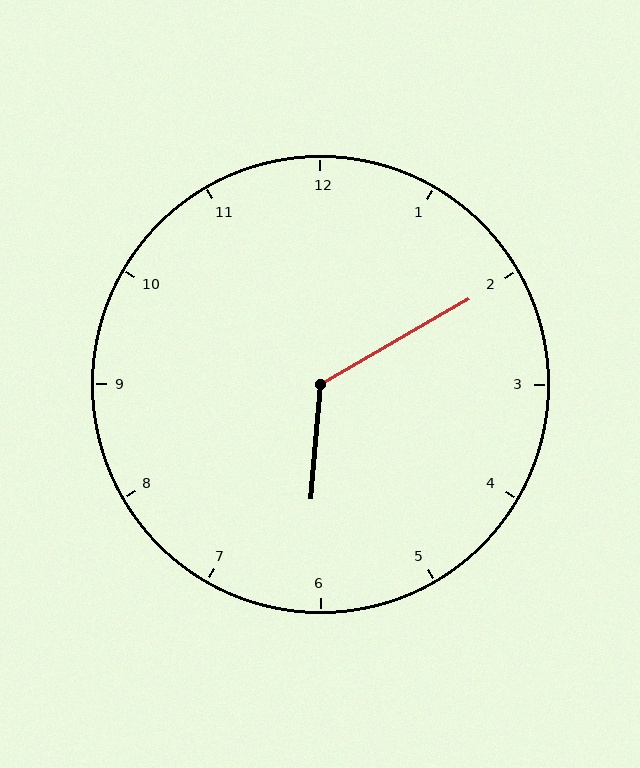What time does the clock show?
6:10.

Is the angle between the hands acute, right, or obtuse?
It is obtuse.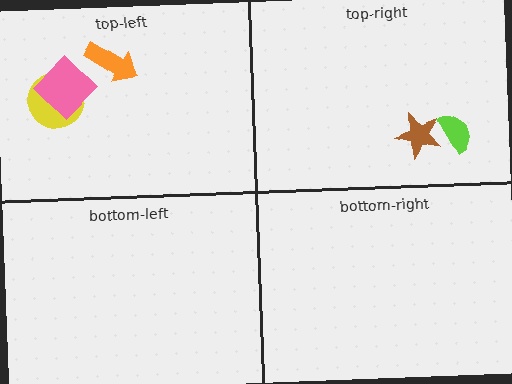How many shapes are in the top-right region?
2.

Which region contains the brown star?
The top-right region.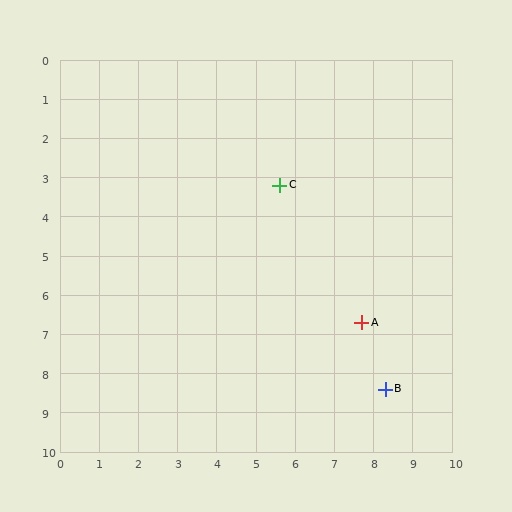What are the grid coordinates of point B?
Point B is at approximately (8.3, 8.4).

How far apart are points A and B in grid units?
Points A and B are about 1.8 grid units apart.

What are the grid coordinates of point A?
Point A is at approximately (7.7, 6.7).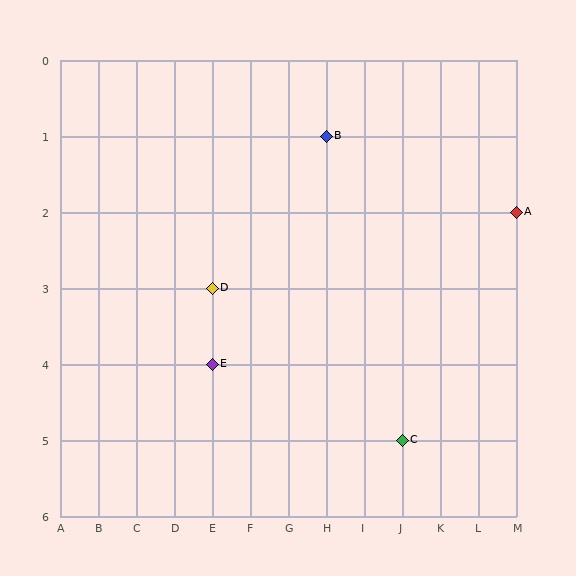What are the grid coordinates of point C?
Point C is at grid coordinates (J, 5).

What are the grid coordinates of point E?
Point E is at grid coordinates (E, 4).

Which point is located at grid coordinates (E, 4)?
Point E is at (E, 4).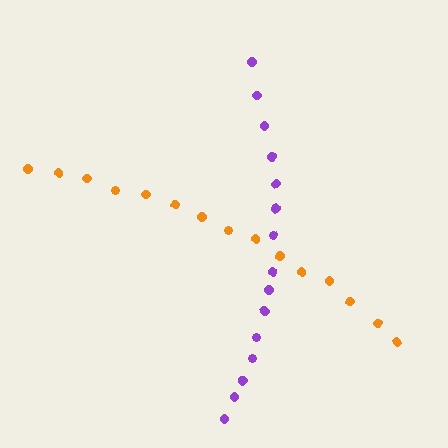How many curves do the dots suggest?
There are 2 distinct paths.